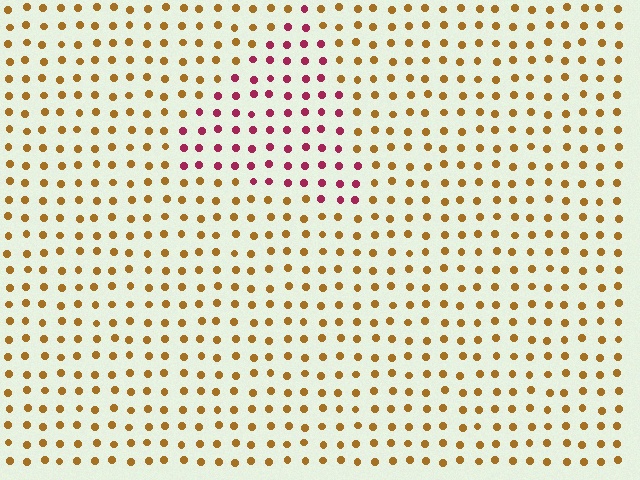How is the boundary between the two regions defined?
The boundary is defined purely by a slight shift in hue (about 60 degrees). Spacing, size, and orientation are identical on both sides.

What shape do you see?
I see a triangle.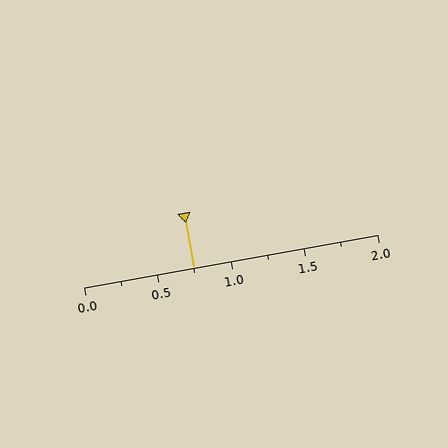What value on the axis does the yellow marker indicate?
The marker indicates approximately 0.75.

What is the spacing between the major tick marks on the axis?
The major ticks are spaced 0.5 apart.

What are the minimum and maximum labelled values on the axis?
The axis runs from 0.0 to 2.0.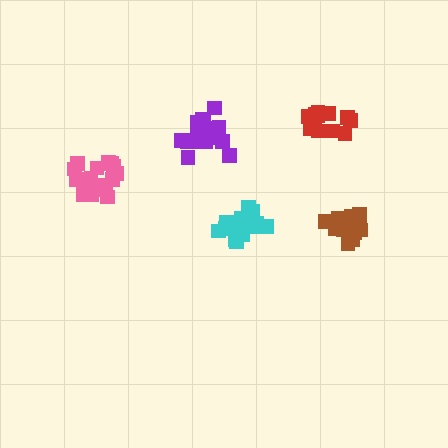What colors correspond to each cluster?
The clusters are colored: pink, red, cyan, purple, brown.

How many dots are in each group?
Group 1: 19 dots, Group 2: 15 dots, Group 3: 20 dots, Group 4: 21 dots, Group 5: 20 dots (95 total).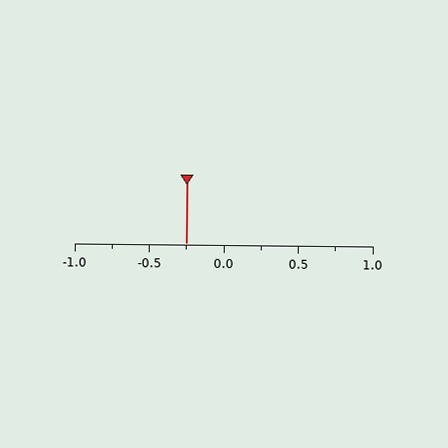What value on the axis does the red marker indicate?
The marker indicates approximately -0.25.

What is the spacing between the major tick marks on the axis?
The major ticks are spaced 0.5 apart.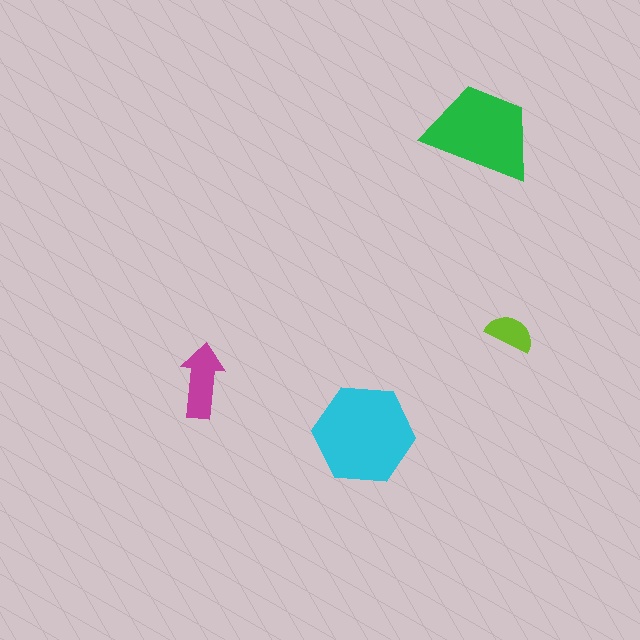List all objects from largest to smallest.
The cyan hexagon, the green trapezoid, the magenta arrow, the lime semicircle.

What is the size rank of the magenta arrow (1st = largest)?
3rd.